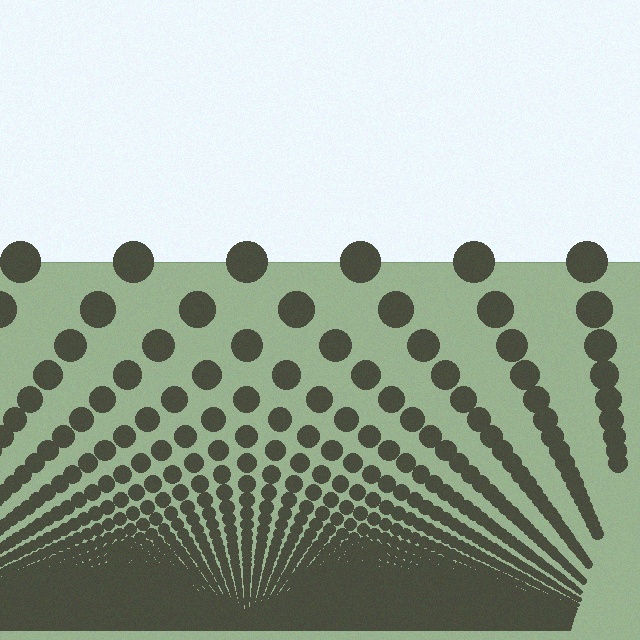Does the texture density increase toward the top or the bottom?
Density increases toward the bottom.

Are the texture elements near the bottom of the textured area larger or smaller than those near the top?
Smaller. The gradient is inverted — elements near the bottom are smaller and denser.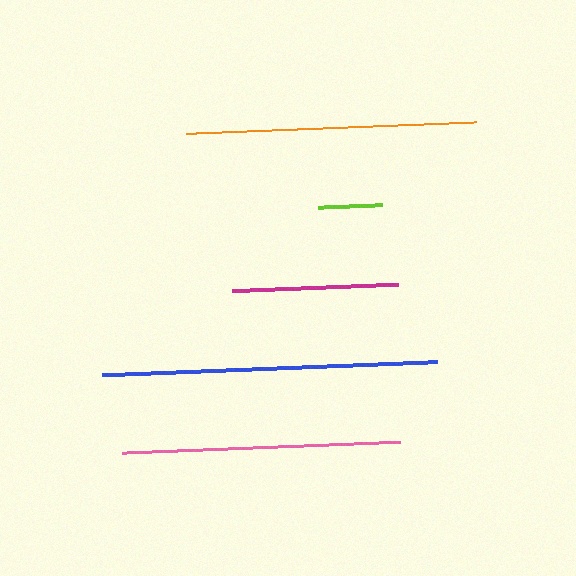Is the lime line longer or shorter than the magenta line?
The magenta line is longer than the lime line.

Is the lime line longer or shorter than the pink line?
The pink line is longer than the lime line.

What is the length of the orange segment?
The orange segment is approximately 290 pixels long.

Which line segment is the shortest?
The lime line is the shortest at approximately 64 pixels.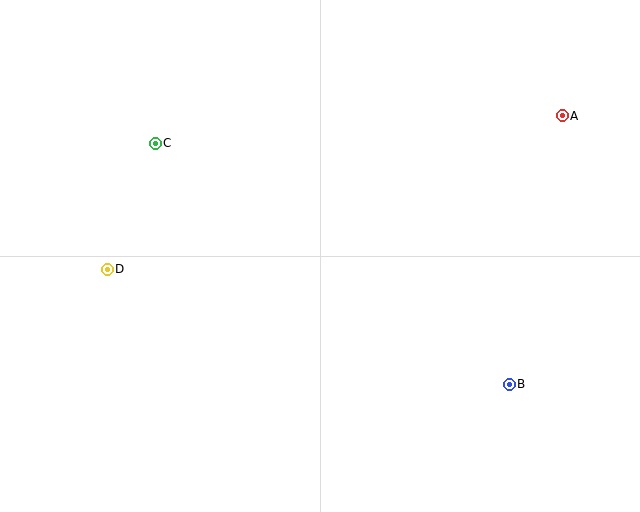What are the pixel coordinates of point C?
Point C is at (155, 143).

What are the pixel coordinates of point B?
Point B is at (509, 384).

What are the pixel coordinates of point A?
Point A is at (562, 116).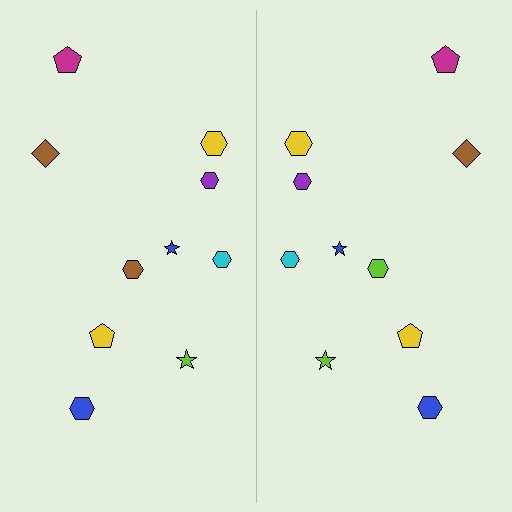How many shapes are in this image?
There are 20 shapes in this image.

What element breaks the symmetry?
The lime hexagon on the right side breaks the symmetry — its mirror counterpart is brown.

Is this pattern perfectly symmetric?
No, the pattern is not perfectly symmetric. The lime hexagon on the right side breaks the symmetry — its mirror counterpart is brown.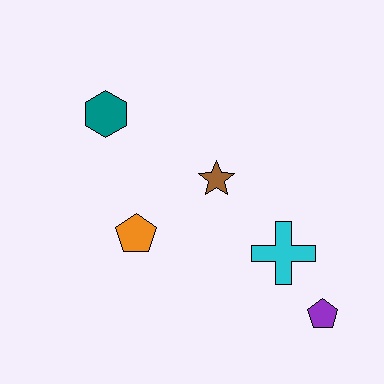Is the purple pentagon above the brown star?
No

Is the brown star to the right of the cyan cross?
No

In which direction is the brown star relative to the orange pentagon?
The brown star is to the right of the orange pentagon.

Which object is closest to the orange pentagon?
The brown star is closest to the orange pentagon.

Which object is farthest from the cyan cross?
The teal hexagon is farthest from the cyan cross.